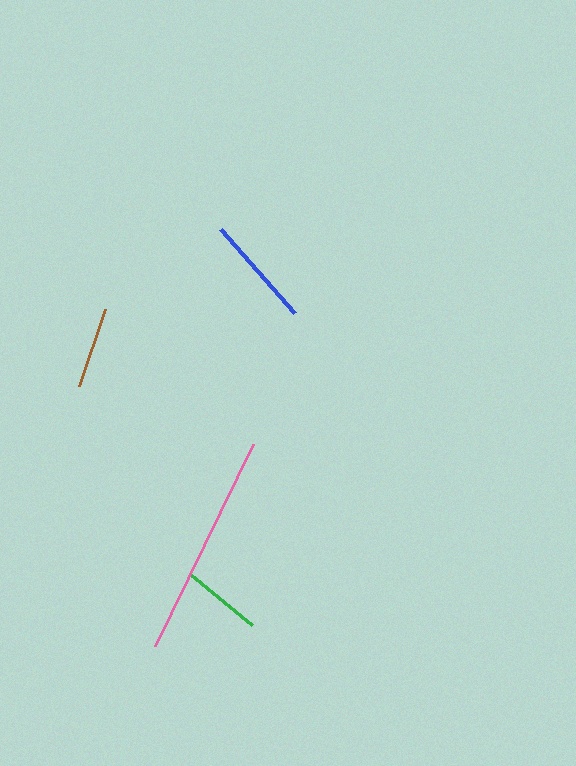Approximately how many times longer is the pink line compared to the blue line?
The pink line is approximately 2.0 times the length of the blue line.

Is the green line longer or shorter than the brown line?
The brown line is longer than the green line.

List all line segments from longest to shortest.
From longest to shortest: pink, blue, brown, green.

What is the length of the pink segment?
The pink segment is approximately 225 pixels long.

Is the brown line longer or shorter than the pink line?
The pink line is longer than the brown line.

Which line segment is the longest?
The pink line is the longest at approximately 225 pixels.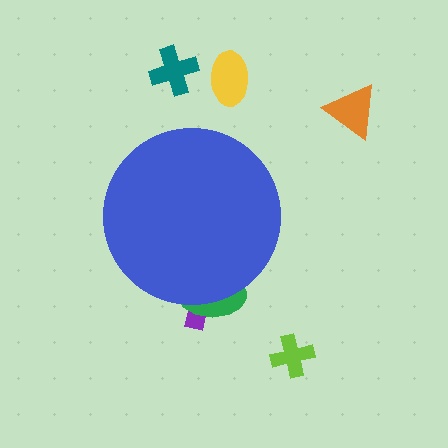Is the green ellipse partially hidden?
Yes, the green ellipse is partially hidden behind the blue circle.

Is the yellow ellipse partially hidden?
No, the yellow ellipse is fully visible.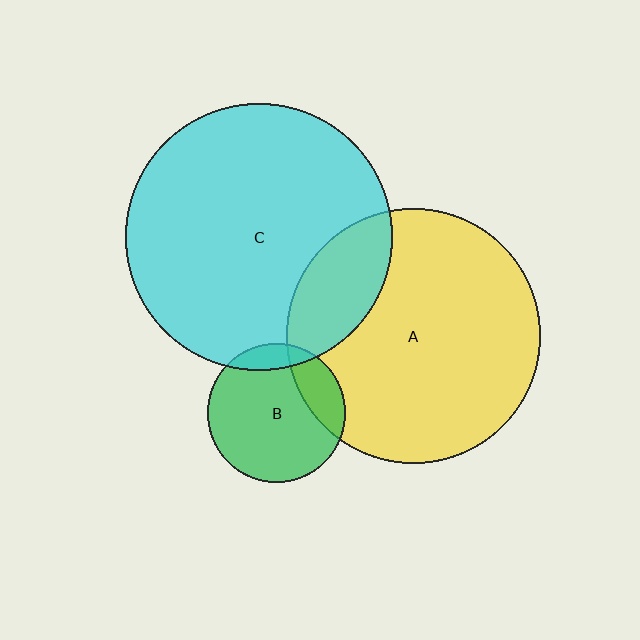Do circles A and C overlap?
Yes.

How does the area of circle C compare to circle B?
Approximately 3.7 times.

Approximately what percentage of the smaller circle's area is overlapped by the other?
Approximately 20%.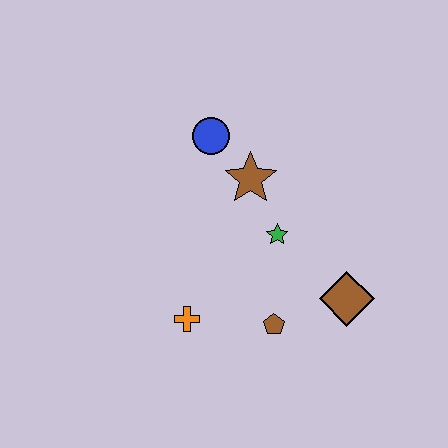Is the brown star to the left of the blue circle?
No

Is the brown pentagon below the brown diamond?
Yes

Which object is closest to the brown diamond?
The brown pentagon is closest to the brown diamond.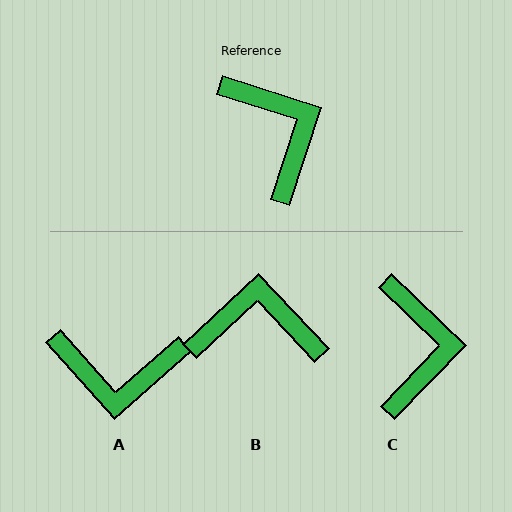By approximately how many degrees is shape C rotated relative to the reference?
Approximately 26 degrees clockwise.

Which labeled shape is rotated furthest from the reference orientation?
A, about 121 degrees away.